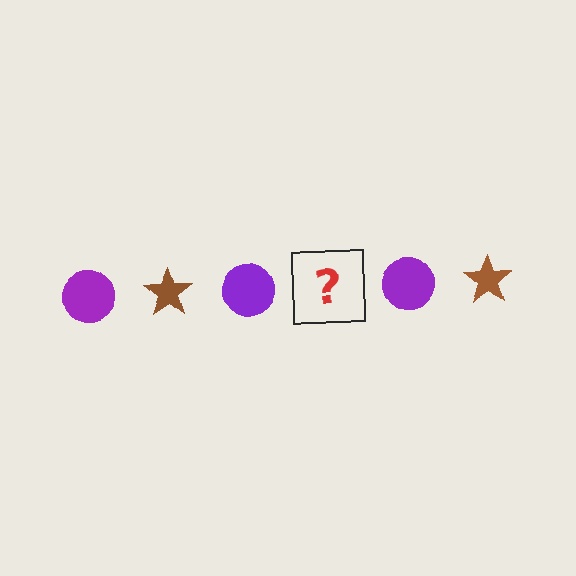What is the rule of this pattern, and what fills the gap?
The rule is that the pattern alternates between purple circle and brown star. The gap should be filled with a brown star.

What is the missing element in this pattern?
The missing element is a brown star.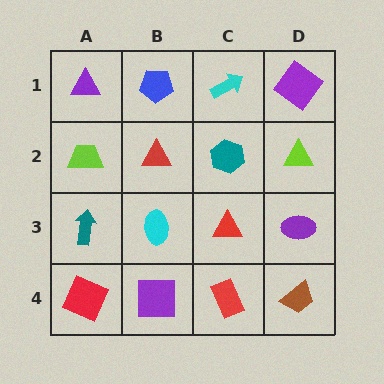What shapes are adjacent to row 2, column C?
A cyan arrow (row 1, column C), a red triangle (row 3, column C), a red triangle (row 2, column B), a lime triangle (row 2, column D).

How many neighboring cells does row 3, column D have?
3.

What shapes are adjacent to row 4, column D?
A purple ellipse (row 3, column D), a red rectangle (row 4, column C).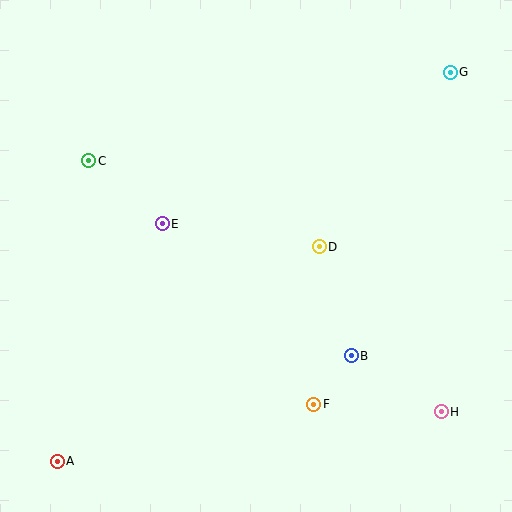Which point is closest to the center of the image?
Point D at (319, 247) is closest to the center.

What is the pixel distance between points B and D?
The distance between B and D is 113 pixels.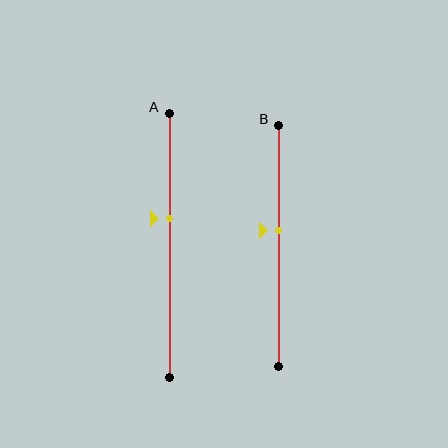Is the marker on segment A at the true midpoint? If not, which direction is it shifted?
No, the marker on segment A is shifted upward by about 10% of the segment length.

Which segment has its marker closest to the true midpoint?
Segment B has its marker closest to the true midpoint.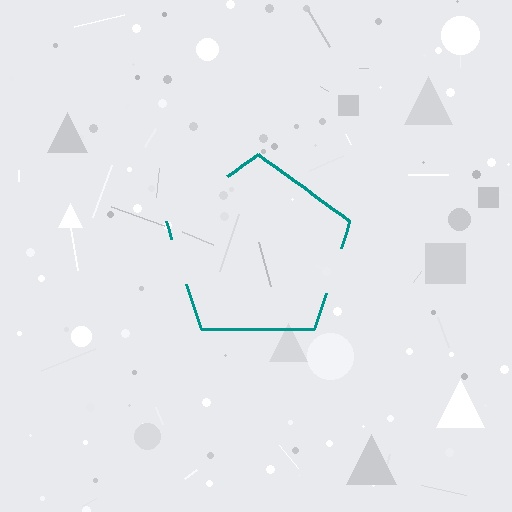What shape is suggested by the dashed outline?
The dashed outline suggests a pentagon.